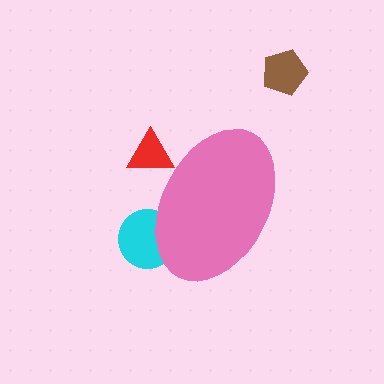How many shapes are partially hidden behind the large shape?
2 shapes are partially hidden.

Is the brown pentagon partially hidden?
No, the brown pentagon is fully visible.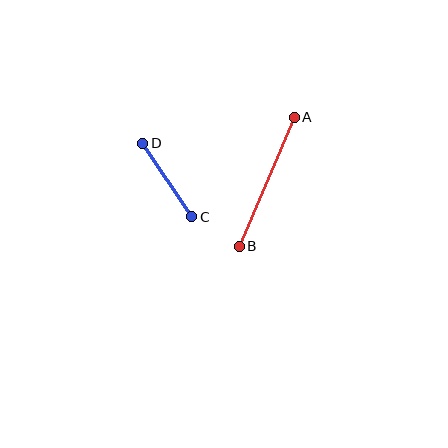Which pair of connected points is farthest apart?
Points A and B are farthest apart.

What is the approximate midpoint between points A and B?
The midpoint is at approximately (267, 182) pixels.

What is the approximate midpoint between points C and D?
The midpoint is at approximately (167, 180) pixels.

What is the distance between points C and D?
The distance is approximately 88 pixels.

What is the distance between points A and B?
The distance is approximately 140 pixels.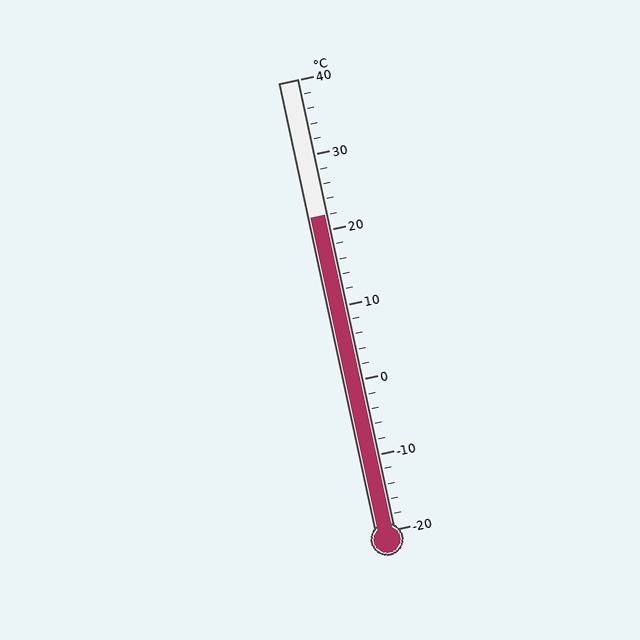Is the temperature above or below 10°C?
The temperature is above 10°C.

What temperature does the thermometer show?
The thermometer shows approximately 22°C.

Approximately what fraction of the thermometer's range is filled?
The thermometer is filled to approximately 70% of its range.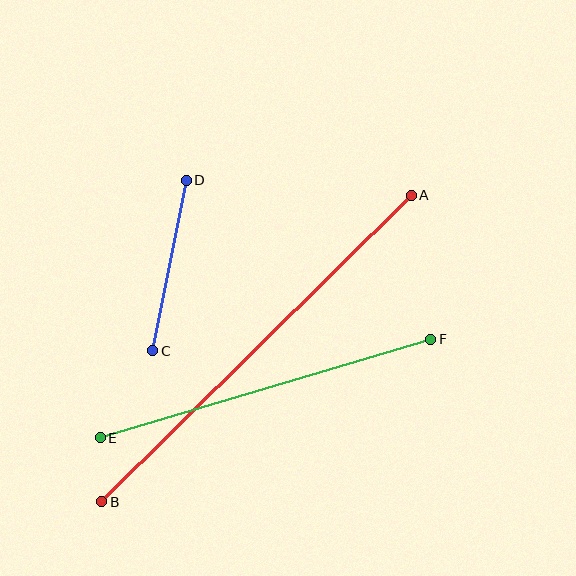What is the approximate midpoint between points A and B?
The midpoint is at approximately (257, 349) pixels.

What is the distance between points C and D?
The distance is approximately 174 pixels.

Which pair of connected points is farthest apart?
Points A and B are farthest apart.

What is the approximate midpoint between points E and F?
The midpoint is at approximately (265, 389) pixels.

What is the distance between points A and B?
The distance is approximately 435 pixels.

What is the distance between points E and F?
The distance is approximately 344 pixels.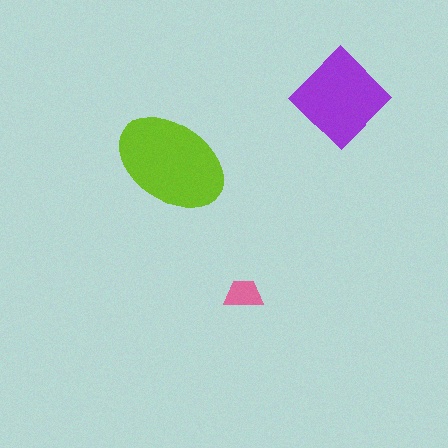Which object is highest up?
The purple diamond is topmost.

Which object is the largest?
The lime ellipse.